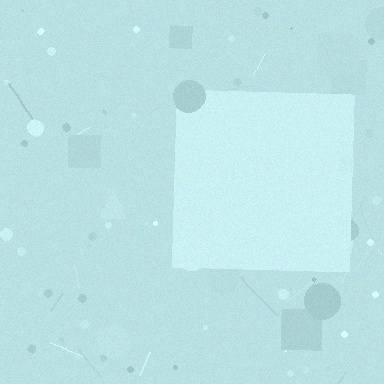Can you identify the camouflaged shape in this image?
The camouflaged shape is a square.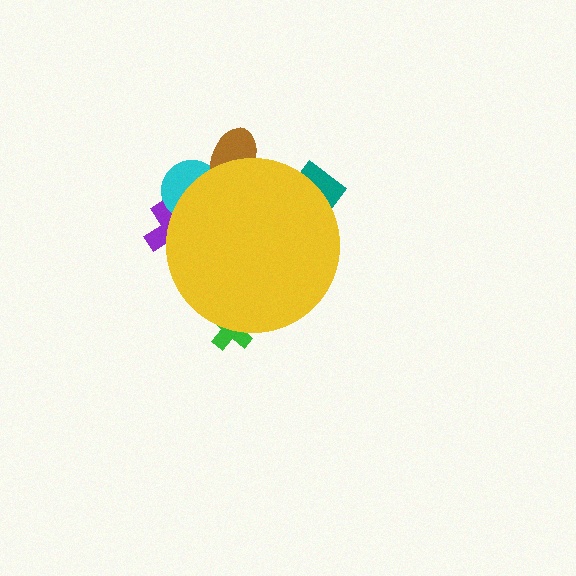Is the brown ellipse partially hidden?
Yes, the brown ellipse is partially hidden behind the yellow circle.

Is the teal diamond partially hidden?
Yes, the teal diamond is partially hidden behind the yellow circle.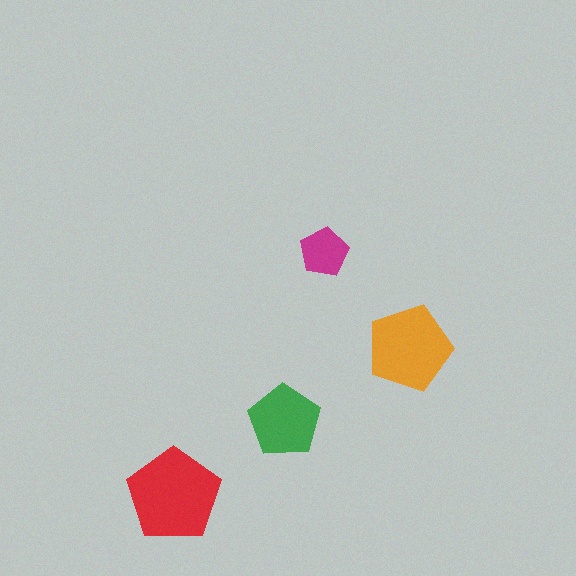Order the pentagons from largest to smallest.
the red one, the orange one, the green one, the magenta one.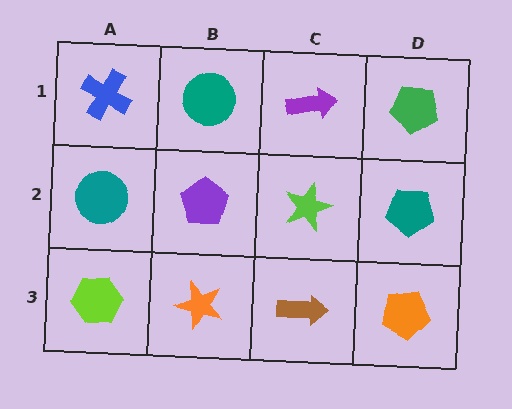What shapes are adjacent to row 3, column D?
A teal pentagon (row 2, column D), a brown arrow (row 3, column C).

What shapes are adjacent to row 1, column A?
A teal circle (row 2, column A), a teal circle (row 1, column B).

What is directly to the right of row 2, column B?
A lime star.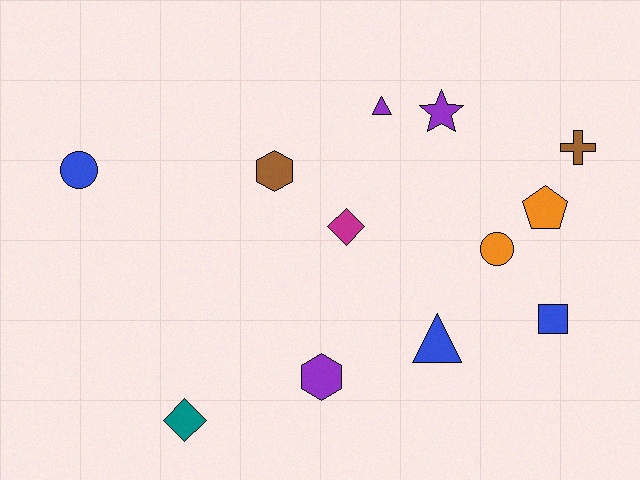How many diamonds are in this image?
There are 2 diamonds.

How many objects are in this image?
There are 12 objects.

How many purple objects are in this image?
There are 3 purple objects.